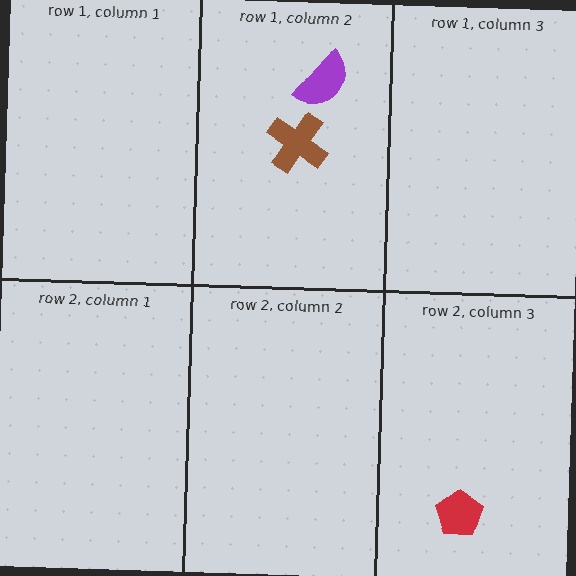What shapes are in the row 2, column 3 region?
The red pentagon.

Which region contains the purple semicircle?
The row 1, column 2 region.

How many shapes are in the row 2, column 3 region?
1.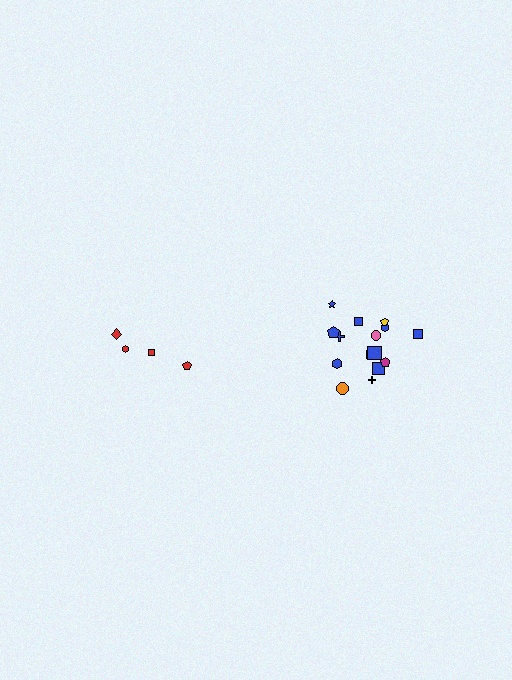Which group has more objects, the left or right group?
The right group.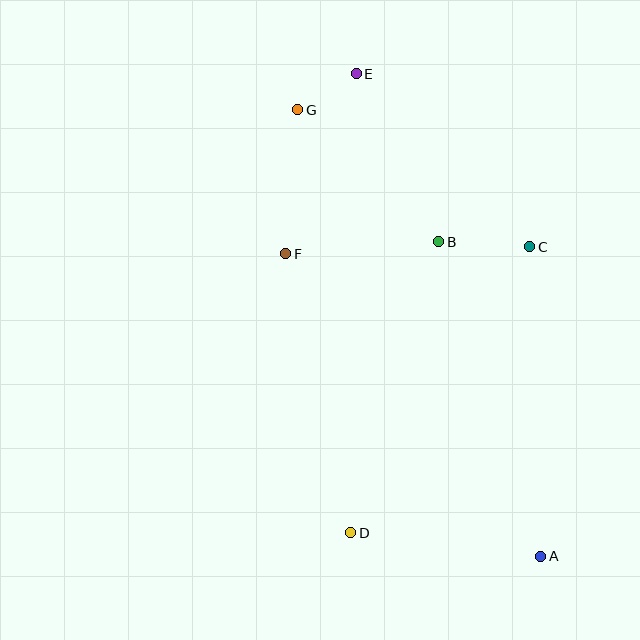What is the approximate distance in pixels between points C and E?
The distance between C and E is approximately 245 pixels.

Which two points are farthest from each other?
Points A and E are farthest from each other.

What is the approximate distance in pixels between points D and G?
The distance between D and G is approximately 427 pixels.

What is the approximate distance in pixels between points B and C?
The distance between B and C is approximately 91 pixels.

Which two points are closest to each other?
Points E and G are closest to each other.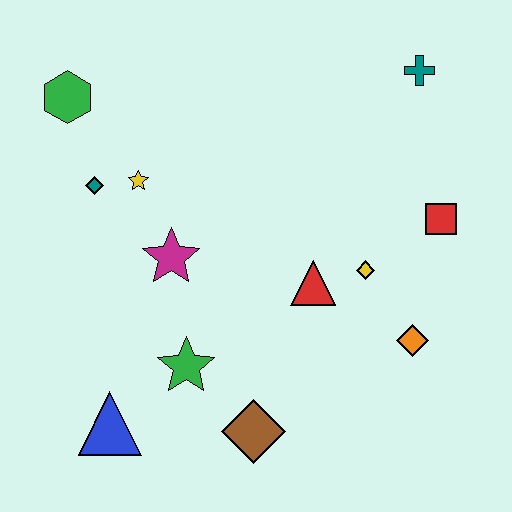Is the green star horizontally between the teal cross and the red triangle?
No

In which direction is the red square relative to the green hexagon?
The red square is to the right of the green hexagon.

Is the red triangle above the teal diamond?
No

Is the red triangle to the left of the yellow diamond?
Yes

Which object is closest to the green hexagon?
The teal diamond is closest to the green hexagon.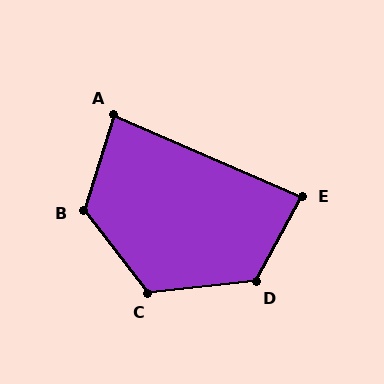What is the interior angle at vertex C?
Approximately 122 degrees (obtuse).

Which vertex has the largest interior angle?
B, at approximately 124 degrees.